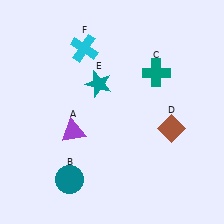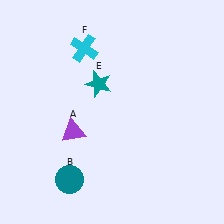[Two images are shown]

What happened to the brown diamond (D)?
The brown diamond (D) was removed in Image 2. It was in the bottom-right area of Image 1.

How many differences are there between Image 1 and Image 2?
There are 2 differences between the two images.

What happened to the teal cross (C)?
The teal cross (C) was removed in Image 2. It was in the top-right area of Image 1.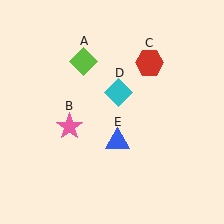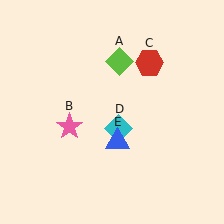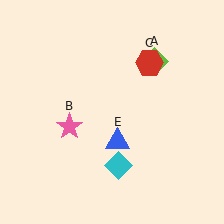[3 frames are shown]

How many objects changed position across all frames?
2 objects changed position: lime diamond (object A), cyan diamond (object D).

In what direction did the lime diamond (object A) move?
The lime diamond (object A) moved right.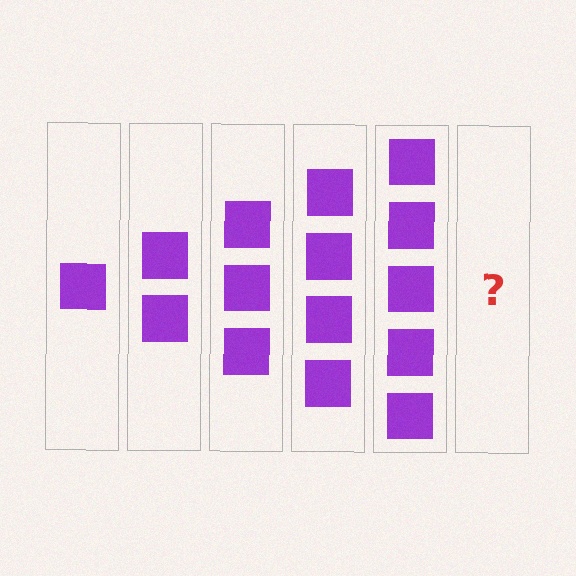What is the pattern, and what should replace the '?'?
The pattern is that each step adds one more square. The '?' should be 6 squares.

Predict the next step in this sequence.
The next step is 6 squares.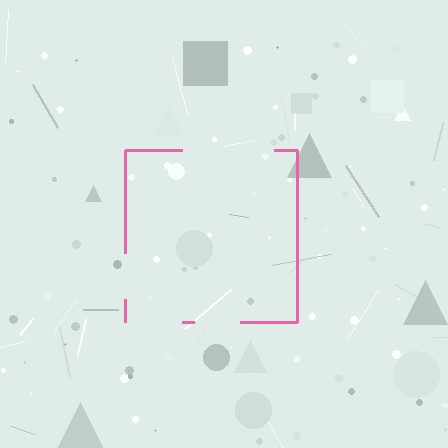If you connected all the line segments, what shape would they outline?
They would outline a square.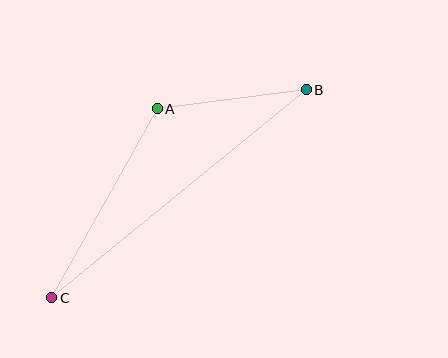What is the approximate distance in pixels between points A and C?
The distance between A and C is approximately 216 pixels.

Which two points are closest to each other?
Points A and B are closest to each other.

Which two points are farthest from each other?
Points B and C are farthest from each other.